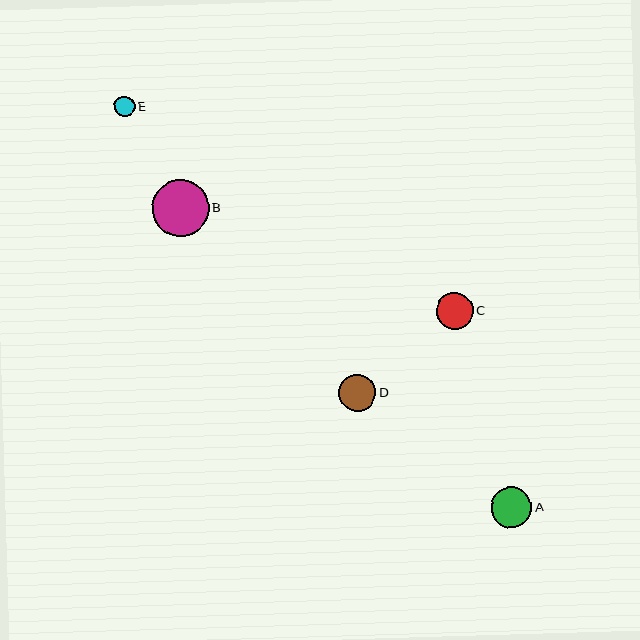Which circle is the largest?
Circle B is the largest with a size of approximately 57 pixels.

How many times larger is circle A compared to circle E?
Circle A is approximately 2.0 times the size of circle E.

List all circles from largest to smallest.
From largest to smallest: B, A, D, C, E.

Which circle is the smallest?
Circle E is the smallest with a size of approximately 20 pixels.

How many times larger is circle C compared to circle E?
Circle C is approximately 1.8 times the size of circle E.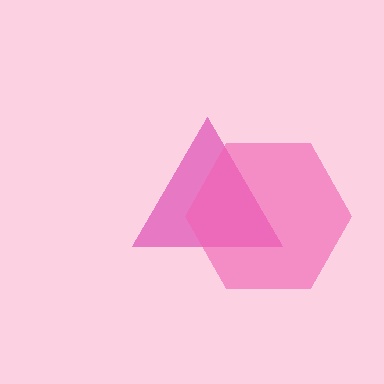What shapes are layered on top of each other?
The layered shapes are: a magenta triangle, a pink hexagon.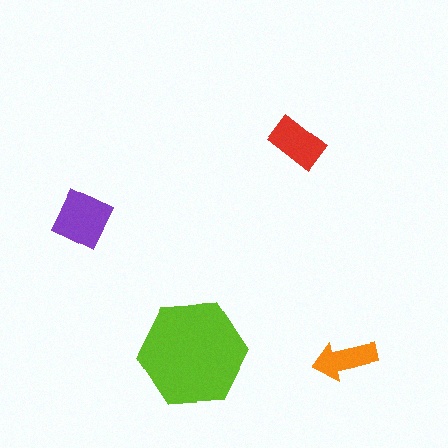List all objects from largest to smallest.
The lime hexagon, the purple diamond, the red rectangle, the orange arrow.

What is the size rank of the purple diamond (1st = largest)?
2nd.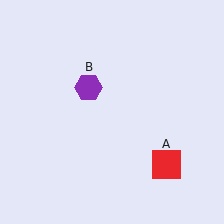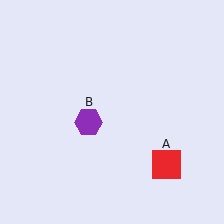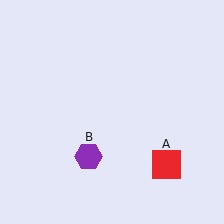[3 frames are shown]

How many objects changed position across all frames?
1 object changed position: purple hexagon (object B).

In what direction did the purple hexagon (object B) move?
The purple hexagon (object B) moved down.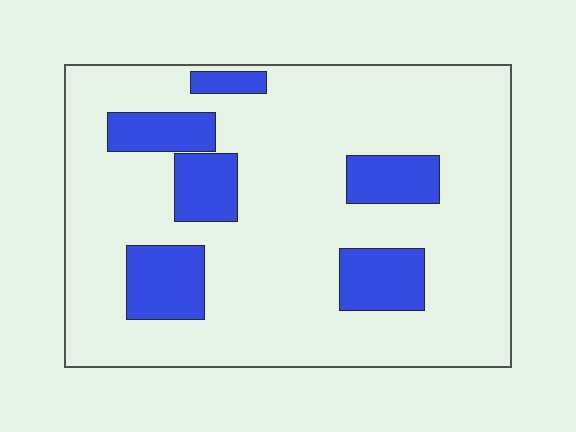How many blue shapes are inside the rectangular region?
6.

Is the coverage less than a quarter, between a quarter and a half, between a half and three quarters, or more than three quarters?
Less than a quarter.